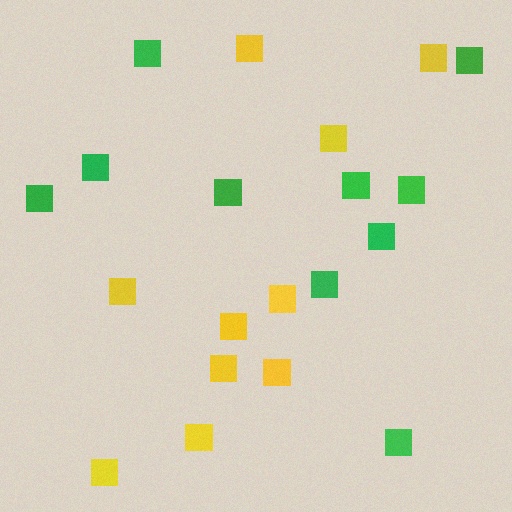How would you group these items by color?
There are 2 groups: one group of yellow squares (10) and one group of green squares (10).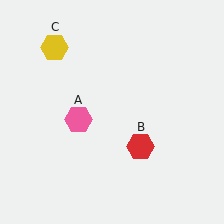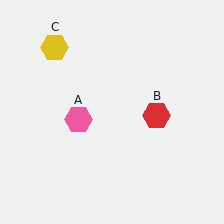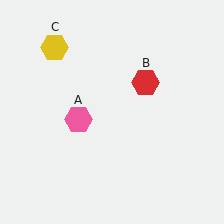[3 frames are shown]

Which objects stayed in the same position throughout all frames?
Pink hexagon (object A) and yellow hexagon (object C) remained stationary.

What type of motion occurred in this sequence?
The red hexagon (object B) rotated counterclockwise around the center of the scene.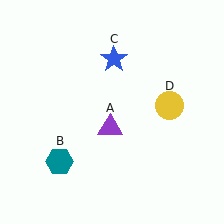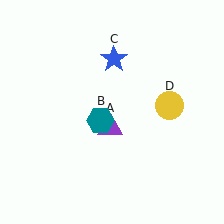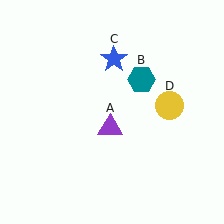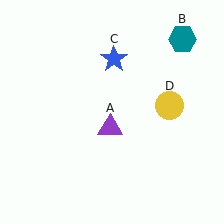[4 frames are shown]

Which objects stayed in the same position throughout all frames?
Purple triangle (object A) and blue star (object C) and yellow circle (object D) remained stationary.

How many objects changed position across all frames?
1 object changed position: teal hexagon (object B).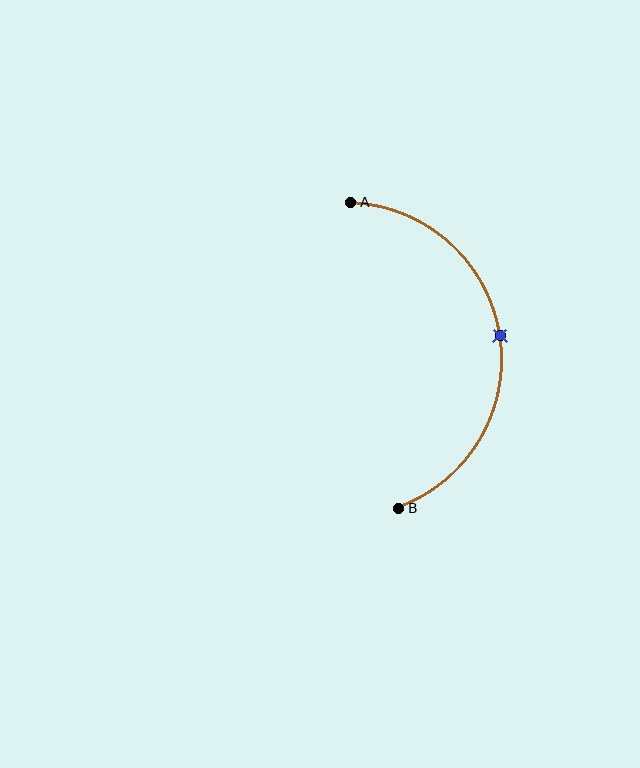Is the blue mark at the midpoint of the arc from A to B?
Yes. The blue mark lies on the arc at equal arc-length from both A and B — it is the arc midpoint.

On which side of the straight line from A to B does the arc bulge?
The arc bulges to the right of the straight line connecting A and B.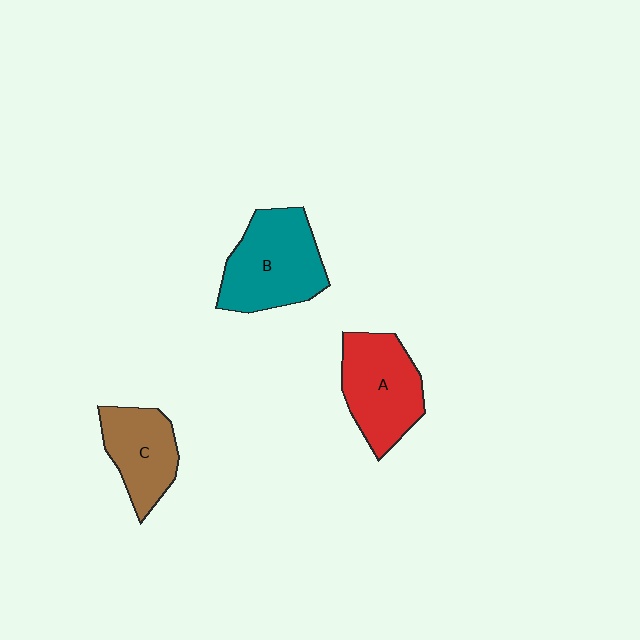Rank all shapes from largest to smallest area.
From largest to smallest: B (teal), A (red), C (brown).